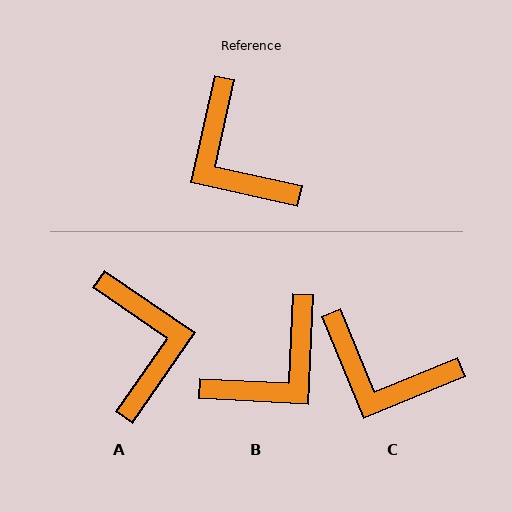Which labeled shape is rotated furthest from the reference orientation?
A, about 158 degrees away.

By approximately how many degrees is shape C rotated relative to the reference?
Approximately 35 degrees counter-clockwise.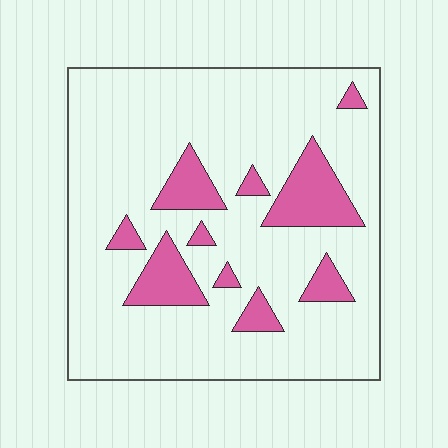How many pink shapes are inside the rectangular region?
10.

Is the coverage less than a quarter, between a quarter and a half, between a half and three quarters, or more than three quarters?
Less than a quarter.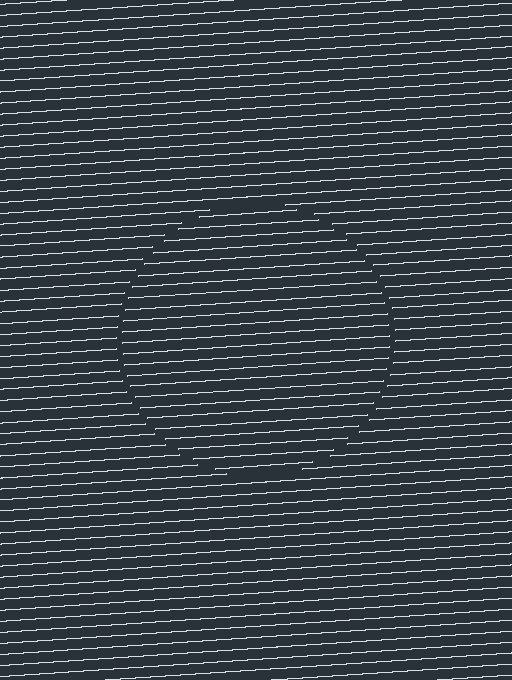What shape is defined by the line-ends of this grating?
An illusory circle. The interior of the shape contains the same grating, shifted by half a period — the contour is defined by the phase discontinuity where line-ends from the inner and outer gratings abut.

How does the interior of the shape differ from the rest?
The interior of the shape contains the same grating, shifted by half a period — the contour is defined by the phase discontinuity where line-ends from the inner and outer gratings abut.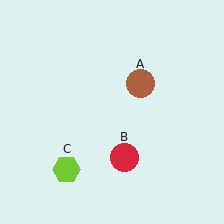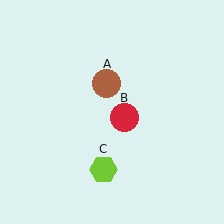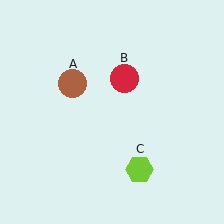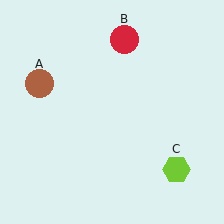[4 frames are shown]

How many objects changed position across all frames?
3 objects changed position: brown circle (object A), red circle (object B), lime hexagon (object C).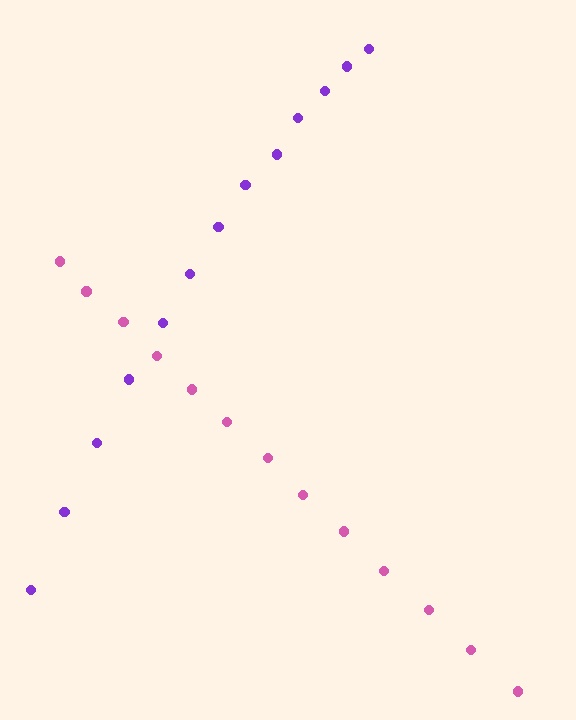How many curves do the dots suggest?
There are 2 distinct paths.